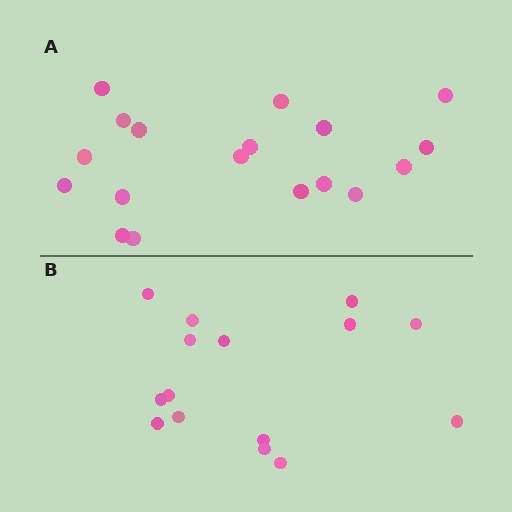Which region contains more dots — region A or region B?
Region A (the top region) has more dots.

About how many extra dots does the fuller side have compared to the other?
Region A has just a few more — roughly 2 or 3 more dots than region B.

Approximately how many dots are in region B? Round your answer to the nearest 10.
About 20 dots. (The exact count is 15, which rounds to 20.)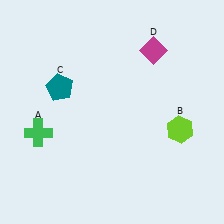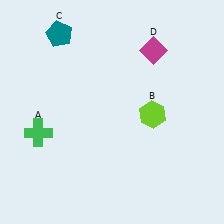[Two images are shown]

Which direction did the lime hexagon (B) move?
The lime hexagon (B) moved left.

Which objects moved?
The objects that moved are: the lime hexagon (B), the teal pentagon (C).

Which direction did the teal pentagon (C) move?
The teal pentagon (C) moved up.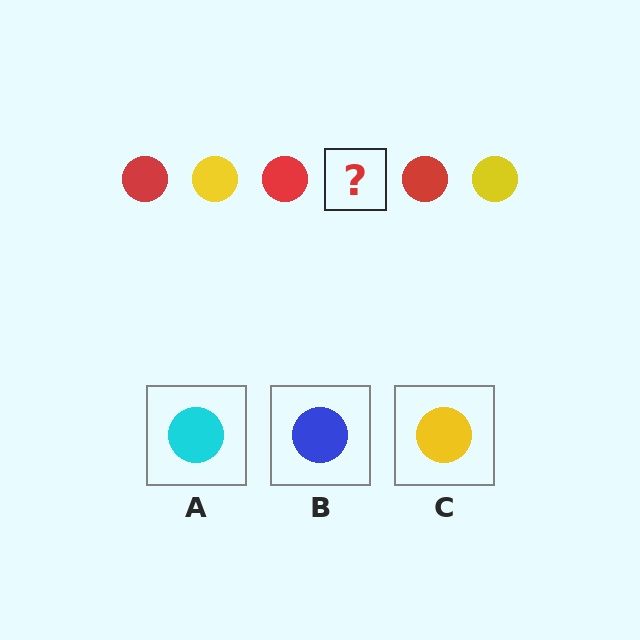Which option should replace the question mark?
Option C.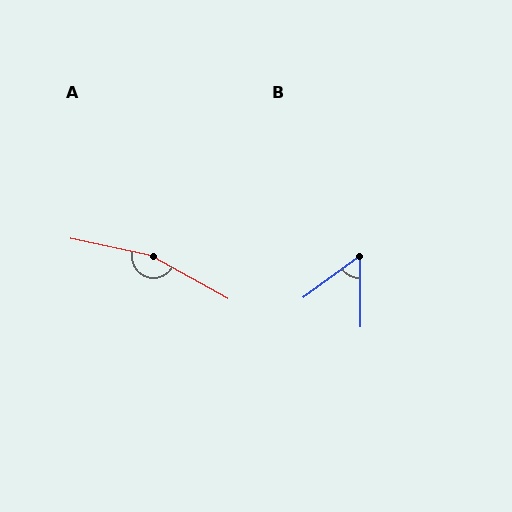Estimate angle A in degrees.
Approximately 163 degrees.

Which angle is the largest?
A, at approximately 163 degrees.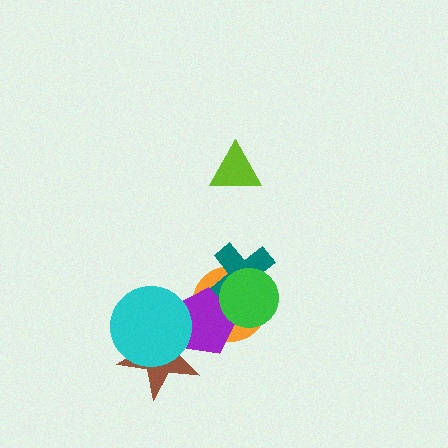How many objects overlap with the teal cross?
3 objects overlap with the teal cross.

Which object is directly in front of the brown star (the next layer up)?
The purple pentagon is directly in front of the brown star.